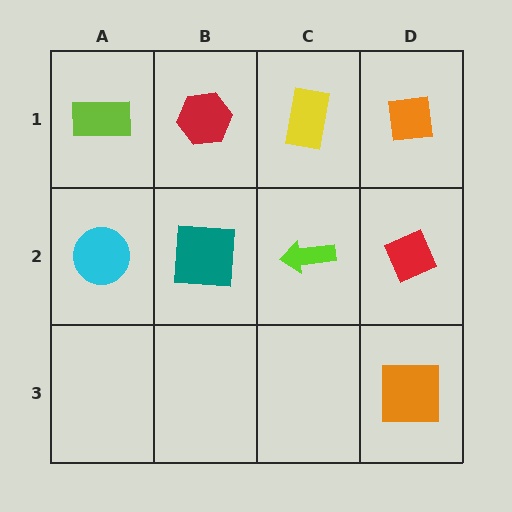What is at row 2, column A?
A cyan circle.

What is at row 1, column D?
An orange square.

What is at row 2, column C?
A lime arrow.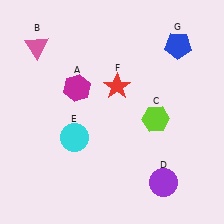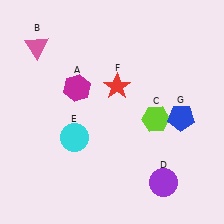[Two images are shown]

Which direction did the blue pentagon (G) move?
The blue pentagon (G) moved down.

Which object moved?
The blue pentagon (G) moved down.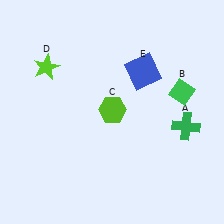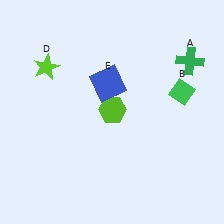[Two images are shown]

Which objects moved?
The objects that moved are: the green cross (A), the blue square (E).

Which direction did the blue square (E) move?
The blue square (E) moved left.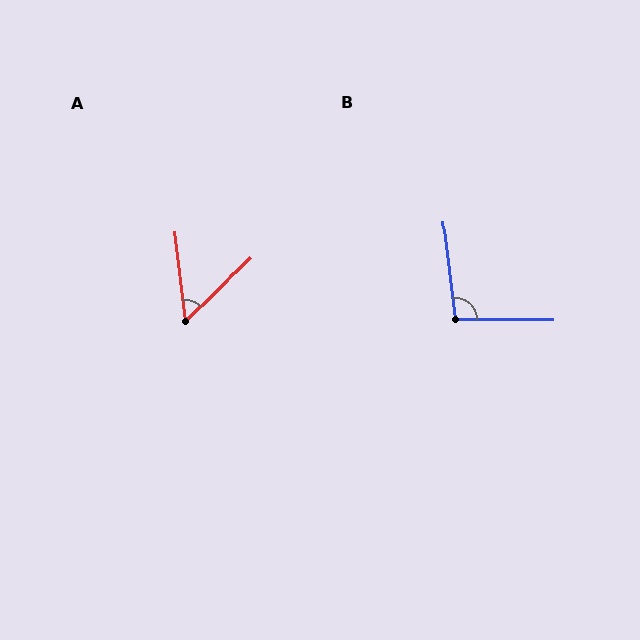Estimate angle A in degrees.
Approximately 53 degrees.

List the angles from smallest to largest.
A (53°), B (97°).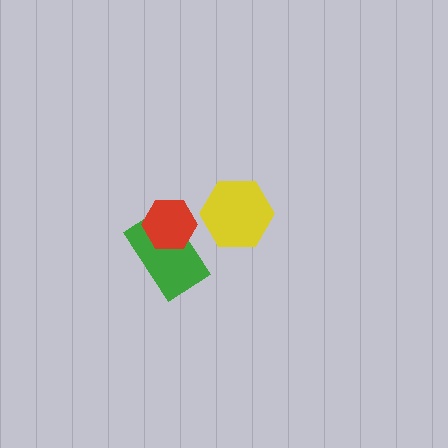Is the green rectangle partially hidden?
Yes, it is partially covered by another shape.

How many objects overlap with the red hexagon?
1 object overlaps with the red hexagon.